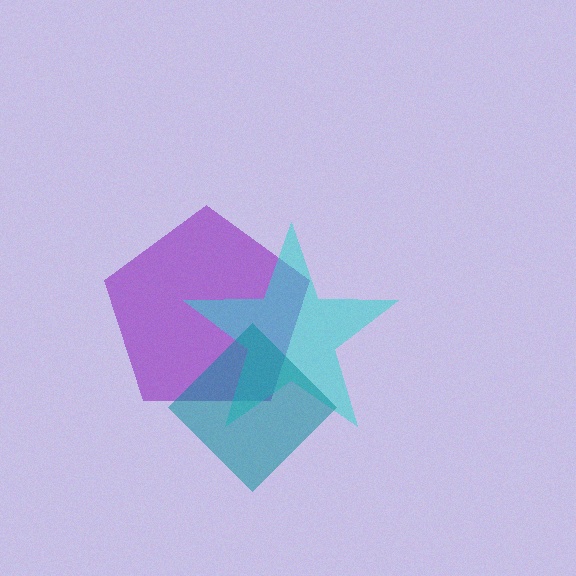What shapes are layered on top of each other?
The layered shapes are: a purple pentagon, a cyan star, a teal diamond.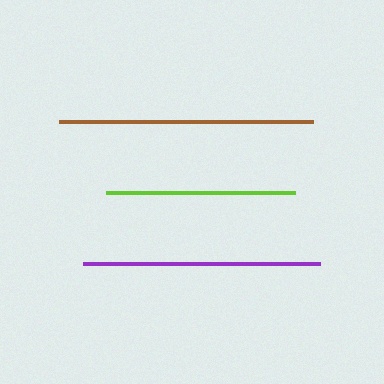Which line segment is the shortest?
The lime line is the shortest at approximately 189 pixels.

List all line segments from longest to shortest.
From longest to shortest: brown, purple, lime.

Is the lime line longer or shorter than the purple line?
The purple line is longer than the lime line.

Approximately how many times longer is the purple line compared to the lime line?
The purple line is approximately 1.3 times the length of the lime line.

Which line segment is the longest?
The brown line is the longest at approximately 254 pixels.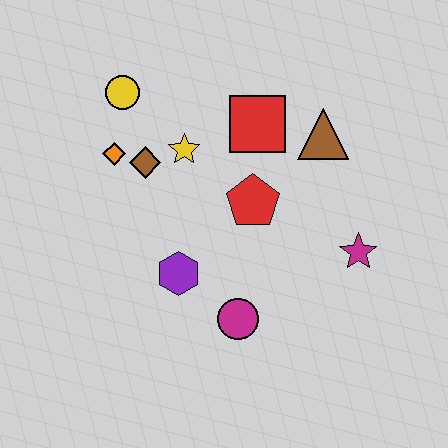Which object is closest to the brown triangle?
The red square is closest to the brown triangle.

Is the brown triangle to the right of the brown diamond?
Yes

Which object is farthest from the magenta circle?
The yellow circle is farthest from the magenta circle.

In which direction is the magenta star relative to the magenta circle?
The magenta star is to the right of the magenta circle.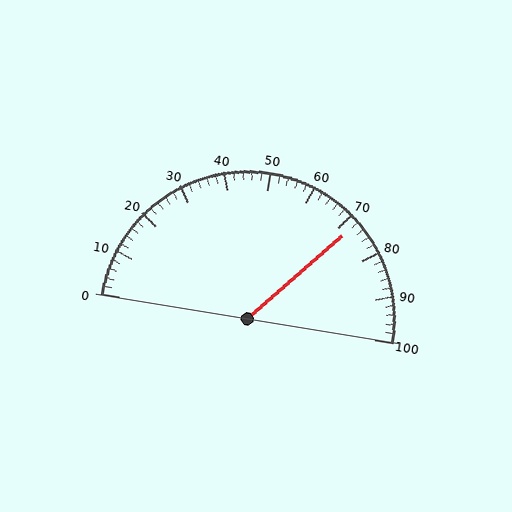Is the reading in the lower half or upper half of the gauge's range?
The reading is in the upper half of the range (0 to 100).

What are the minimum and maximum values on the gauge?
The gauge ranges from 0 to 100.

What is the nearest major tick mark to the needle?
The nearest major tick mark is 70.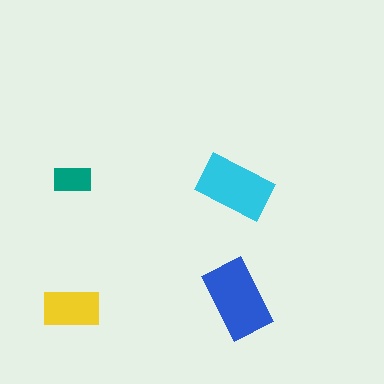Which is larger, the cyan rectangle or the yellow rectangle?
The cyan one.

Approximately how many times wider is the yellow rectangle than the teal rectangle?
About 1.5 times wider.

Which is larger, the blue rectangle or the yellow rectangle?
The blue one.